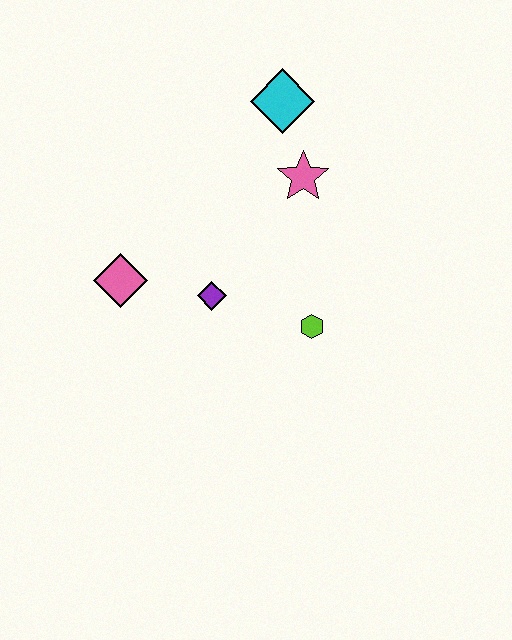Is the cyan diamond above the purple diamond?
Yes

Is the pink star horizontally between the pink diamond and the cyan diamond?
No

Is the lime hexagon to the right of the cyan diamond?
Yes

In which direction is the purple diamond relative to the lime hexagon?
The purple diamond is to the left of the lime hexagon.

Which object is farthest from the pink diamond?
The cyan diamond is farthest from the pink diamond.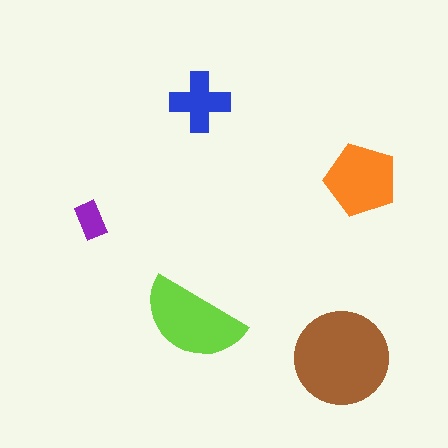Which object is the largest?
The brown circle.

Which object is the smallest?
The purple rectangle.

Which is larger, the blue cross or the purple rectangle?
The blue cross.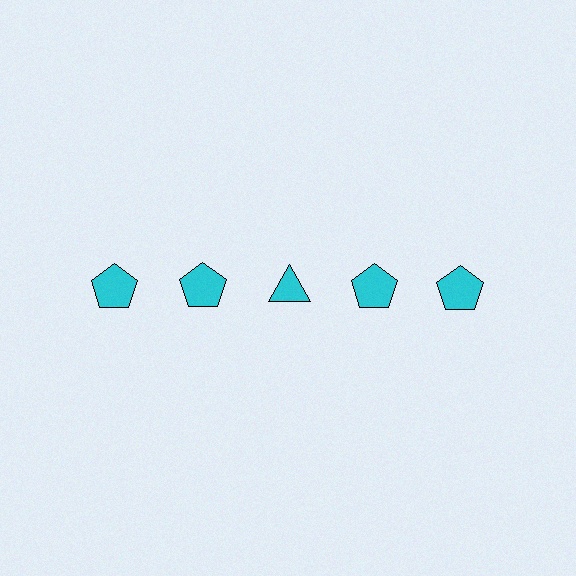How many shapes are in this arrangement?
There are 5 shapes arranged in a grid pattern.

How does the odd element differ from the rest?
It has a different shape: triangle instead of pentagon.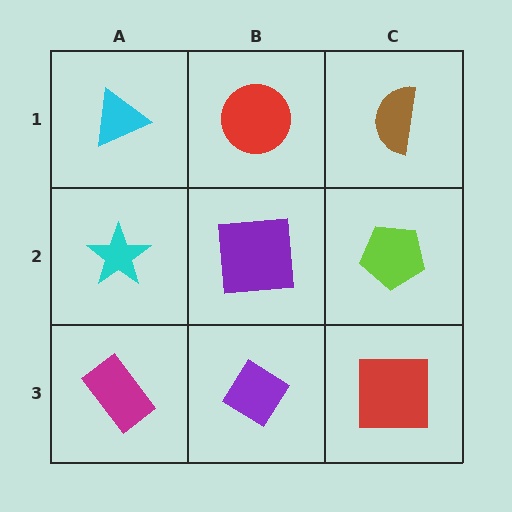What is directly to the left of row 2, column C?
A purple square.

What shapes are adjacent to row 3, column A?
A cyan star (row 2, column A), a purple diamond (row 3, column B).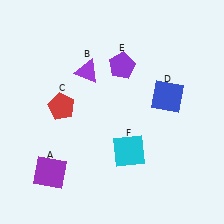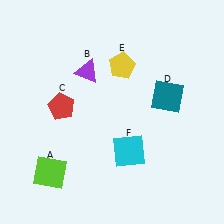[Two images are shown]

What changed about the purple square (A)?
In Image 1, A is purple. In Image 2, it changed to lime.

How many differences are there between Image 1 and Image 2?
There are 3 differences between the two images.